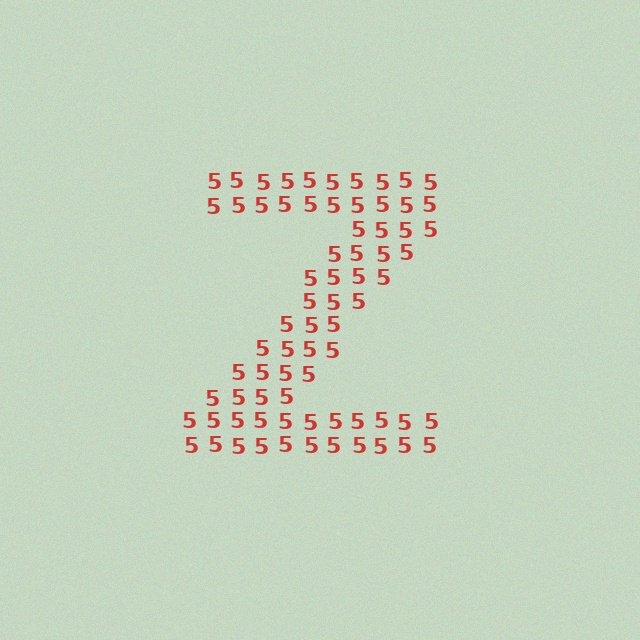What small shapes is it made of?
It is made of small digit 5's.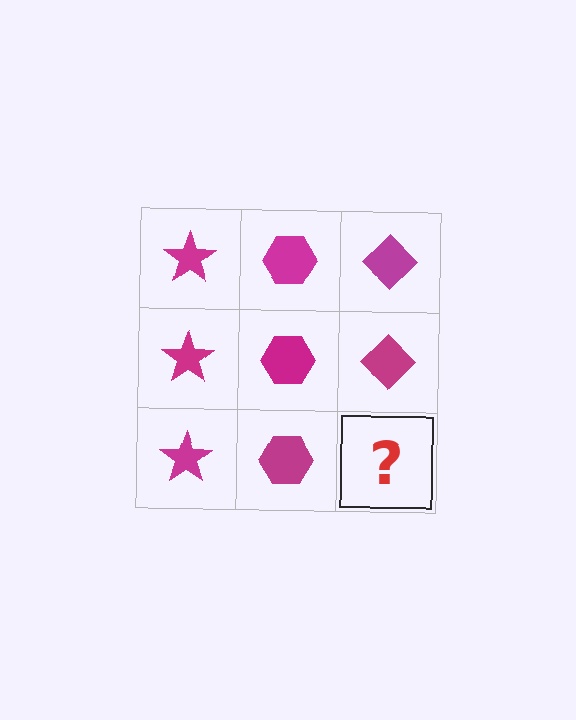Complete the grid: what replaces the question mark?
The question mark should be replaced with a magenta diamond.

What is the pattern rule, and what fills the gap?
The rule is that each column has a consistent shape. The gap should be filled with a magenta diamond.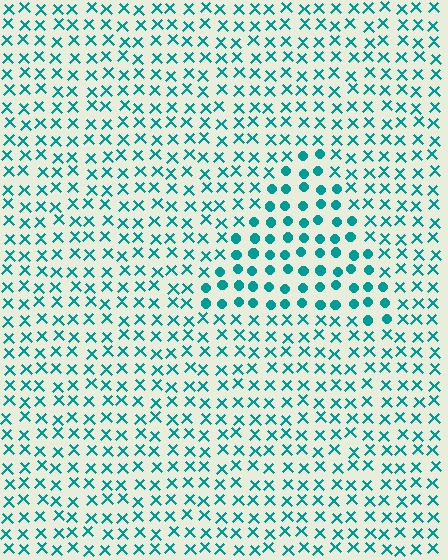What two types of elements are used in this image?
The image uses circles inside the triangle region and X marks outside it.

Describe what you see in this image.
The image is filled with small teal elements arranged in a uniform grid. A triangle-shaped region contains circles, while the surrounding area contains X marks. The boundary is defined purely by the change in element shape.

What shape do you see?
I see a triangle.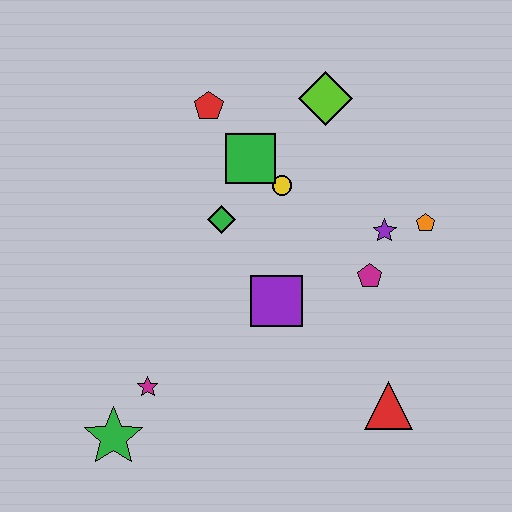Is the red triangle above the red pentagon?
No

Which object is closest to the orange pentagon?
The purple star is closest to the orange pentagon.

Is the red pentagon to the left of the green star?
No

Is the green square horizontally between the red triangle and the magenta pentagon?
No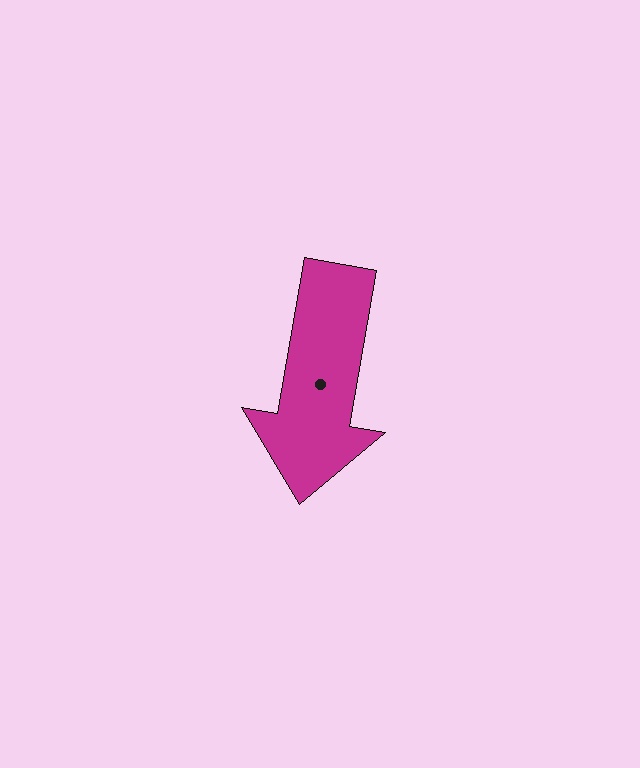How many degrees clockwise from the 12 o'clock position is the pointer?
Approximately 189 degrees.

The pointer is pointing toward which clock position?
Roughly 6 o'clock.